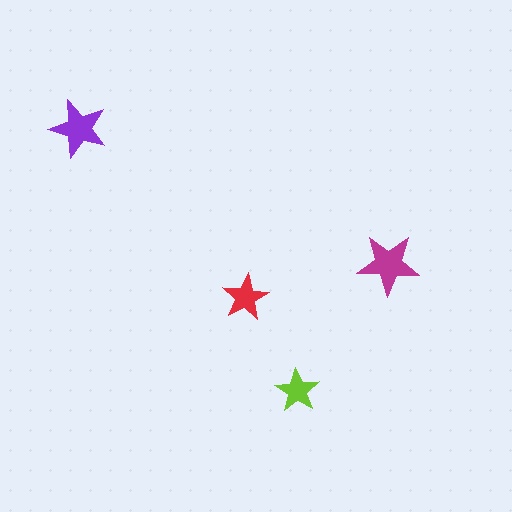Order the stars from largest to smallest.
the magenta one, the purple one, the red one, the lime one.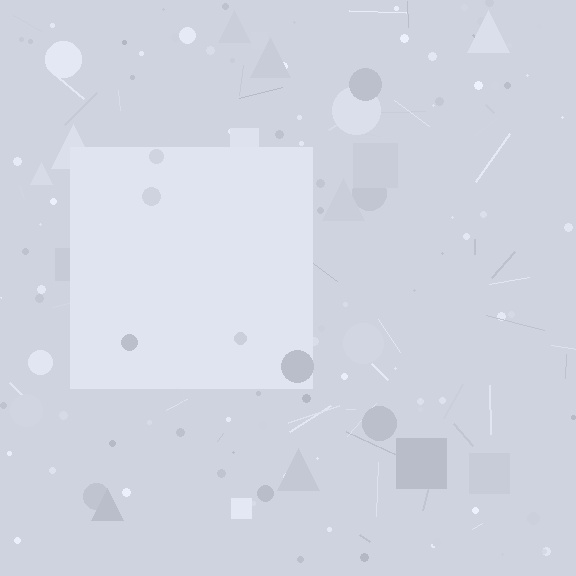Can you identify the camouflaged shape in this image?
The camouflaged shape is a square.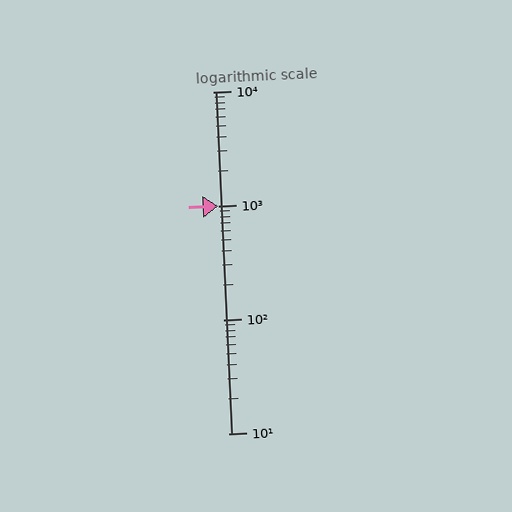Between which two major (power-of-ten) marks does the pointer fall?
The pointer is between 1000 and 10000.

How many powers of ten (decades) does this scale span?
The scale spans 3 decades, from 10 to 10000.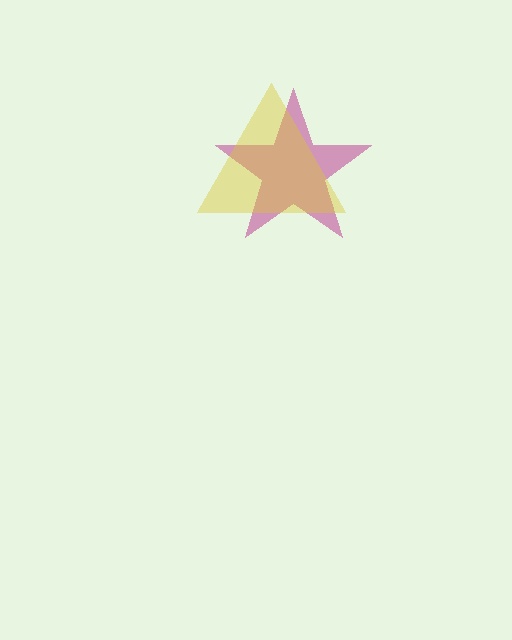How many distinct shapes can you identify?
There are 2 distinct shapes: a magenta star, a yellow triangle.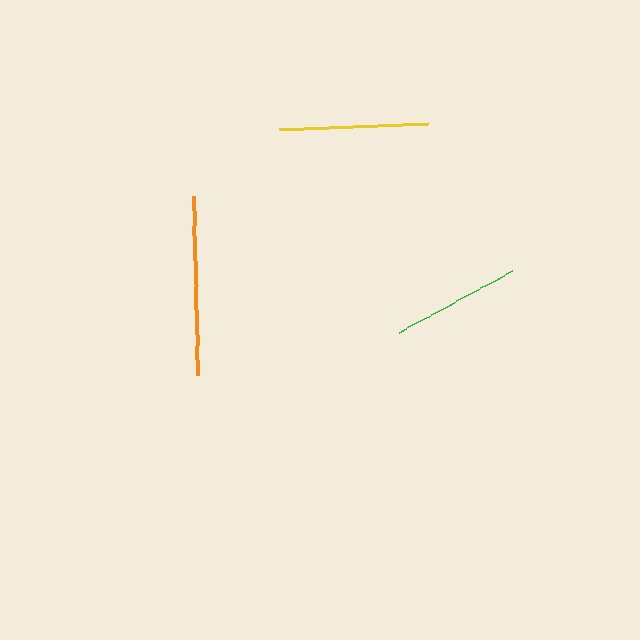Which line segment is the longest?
The orange line is the longest at approximately 179 pixels.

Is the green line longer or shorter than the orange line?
The orange line is longer than the green line.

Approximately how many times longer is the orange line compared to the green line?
The orange line is approximately 1.4 times the length of the green line.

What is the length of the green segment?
The green segment is approximately 129 pixels long.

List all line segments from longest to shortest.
From longest to shortest: orange, yellow, green.